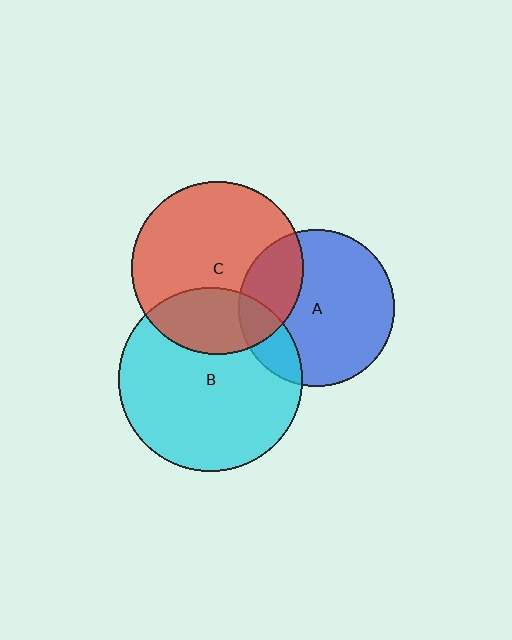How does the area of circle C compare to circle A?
Approximately 1.2 times.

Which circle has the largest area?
Circle B (cyan).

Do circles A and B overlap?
Yes.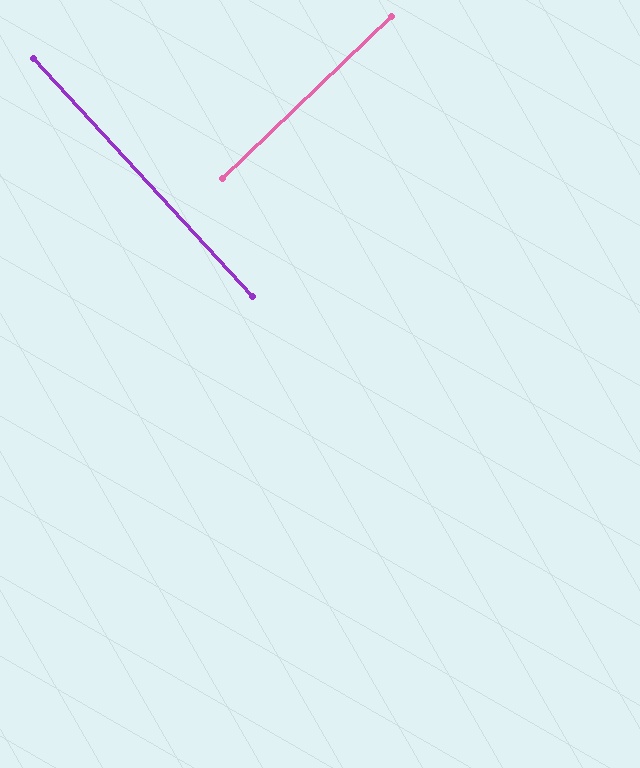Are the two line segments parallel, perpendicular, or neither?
Perpendicular — they meet at approximately 89°.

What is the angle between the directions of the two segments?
Approximately 89 degrees.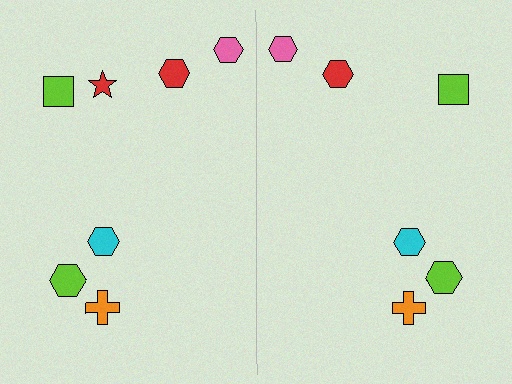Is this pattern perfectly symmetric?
No, the pattern is not perfectly symmetric. A red star is missing from the right side.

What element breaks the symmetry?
A red star is missing from the right side.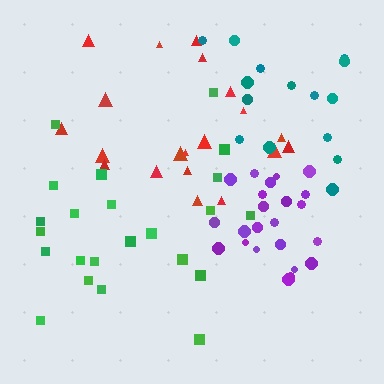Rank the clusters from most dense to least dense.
purple, red, teal, green.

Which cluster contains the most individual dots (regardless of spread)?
Purple (23).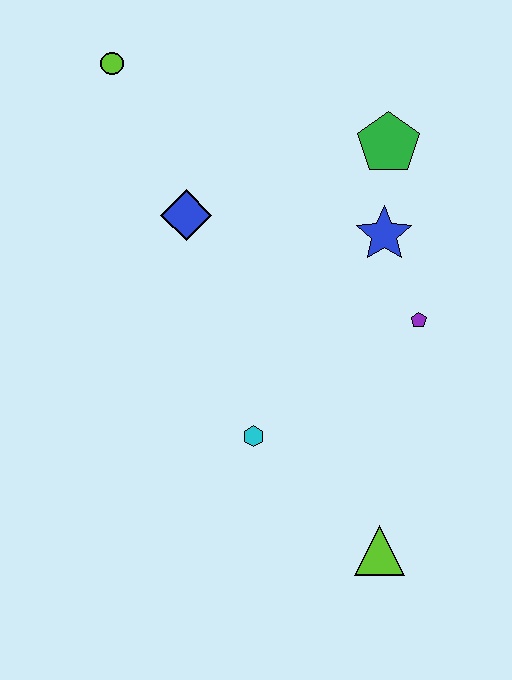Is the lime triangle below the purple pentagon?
Yes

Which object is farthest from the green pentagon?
The lime triangle is farthest from the green pentagon.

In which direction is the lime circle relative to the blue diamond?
The lime circle is above the blue diamond.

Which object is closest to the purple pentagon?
The blue star is closest to the purple pentagon.